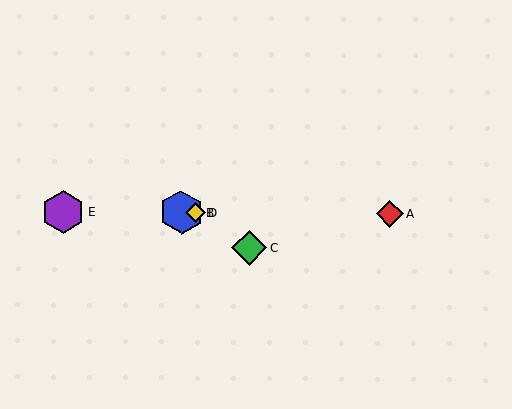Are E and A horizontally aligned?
Yes, both are at y≈212.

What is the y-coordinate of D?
Object D is at y≈213.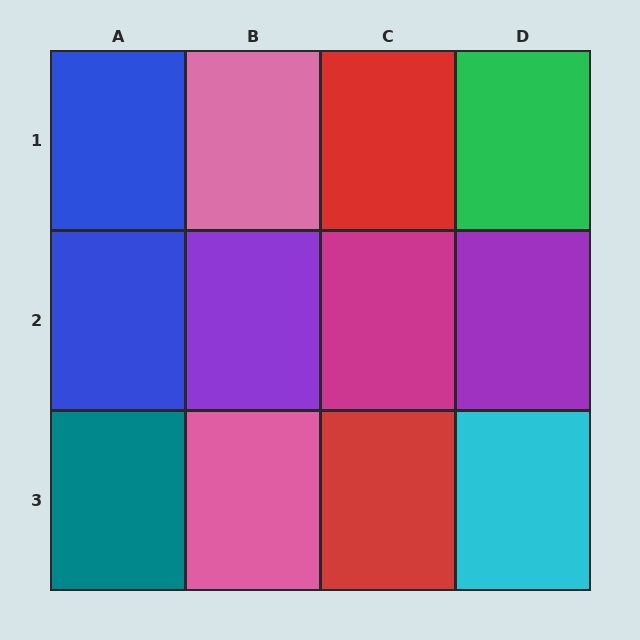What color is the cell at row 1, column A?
Blue.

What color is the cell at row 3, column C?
Red.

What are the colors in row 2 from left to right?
Blue, purple, magenta, purple.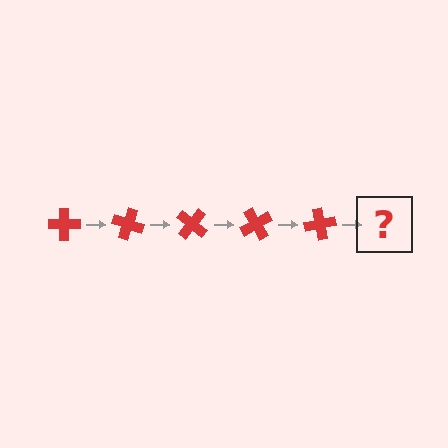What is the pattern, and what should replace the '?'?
The pattern is that the cross rotates 20 degrees each step. The '?' should be a red cross rotated 100 degrees.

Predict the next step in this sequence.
The next step is a red cross rotated 100 degrees.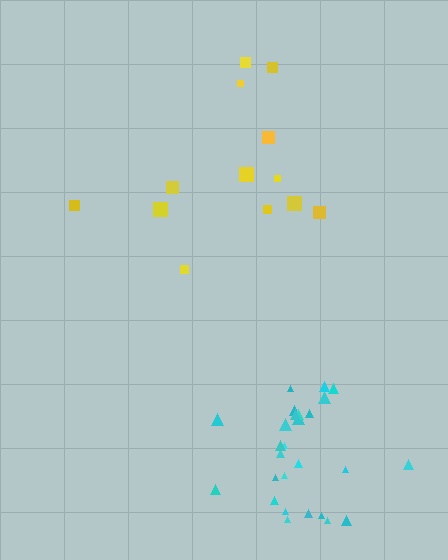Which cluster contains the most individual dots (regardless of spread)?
Cyan (27).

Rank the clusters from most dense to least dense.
cyan, yellow.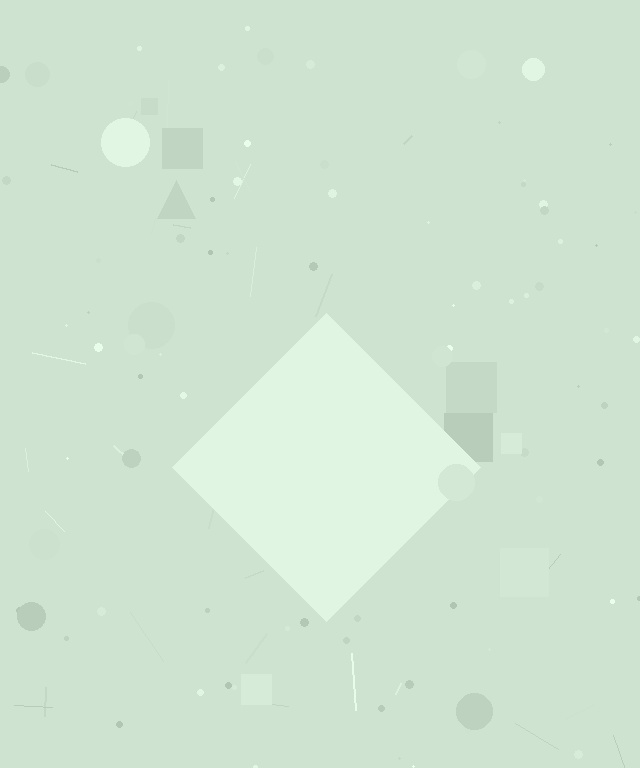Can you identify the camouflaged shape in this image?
The camouflaged shape is a diamond.